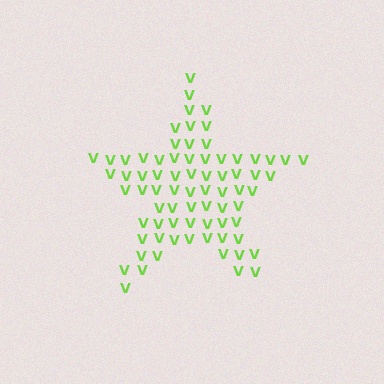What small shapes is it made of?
It is made of small letter V's.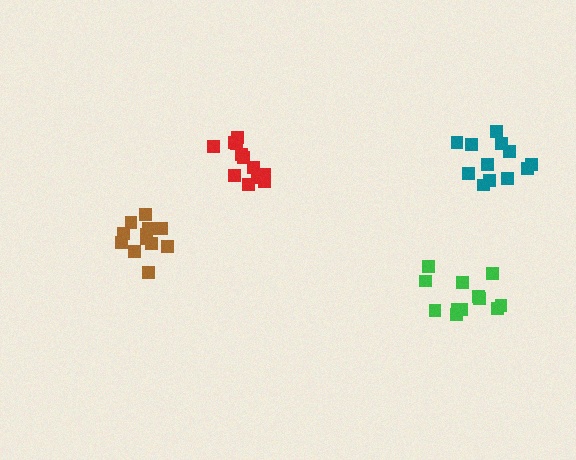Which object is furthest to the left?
The brown cluster is leftmost.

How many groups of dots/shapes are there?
There are 4 groups.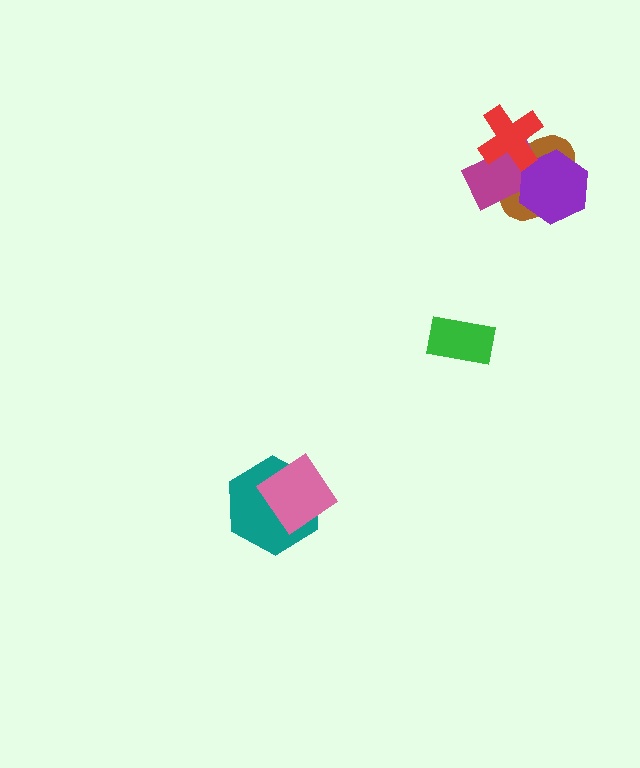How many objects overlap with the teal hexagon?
1 object overlaps with the teal hexagon.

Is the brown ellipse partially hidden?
Yes, it is partially covered by another shape.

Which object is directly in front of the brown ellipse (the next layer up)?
The magenta rectangle is directly in front of the brown ellipse.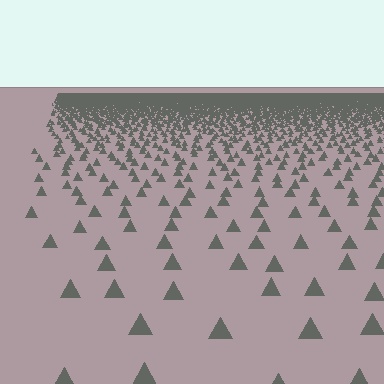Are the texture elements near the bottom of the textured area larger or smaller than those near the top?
Larger. Near the bottom, elements are closer to the viewer and appear at a bigger on-screen size.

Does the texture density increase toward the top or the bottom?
Density increases toward the top.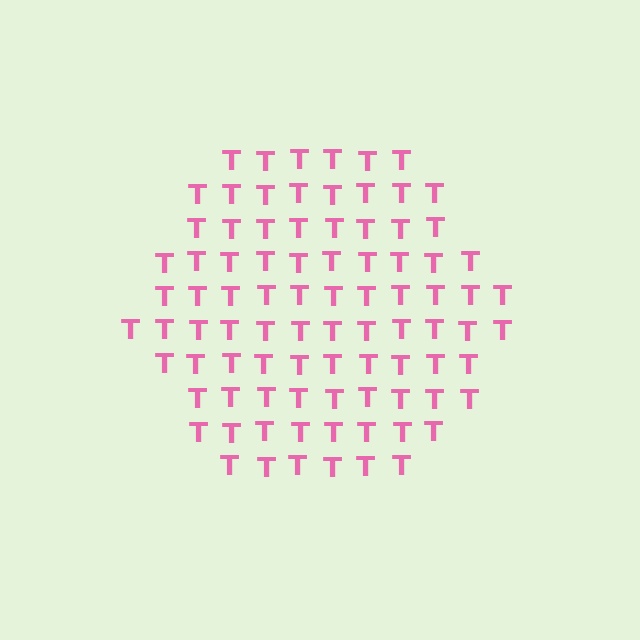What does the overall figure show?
The overall figure shows a hexagon.